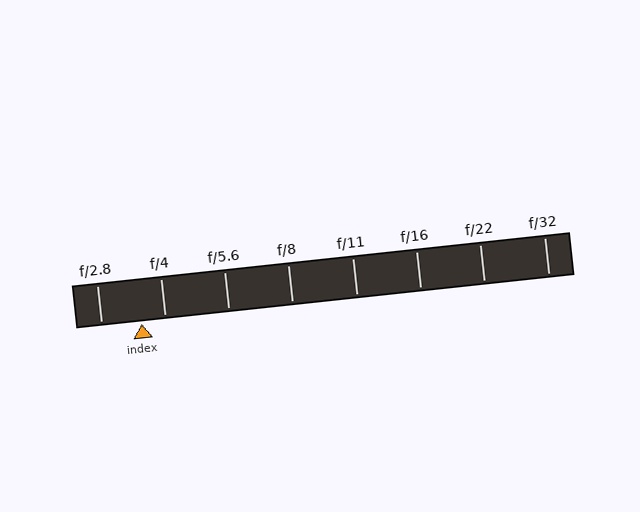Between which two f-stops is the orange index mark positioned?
The index mark is between f/2.8 and f/4.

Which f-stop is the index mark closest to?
The index mark is closest to f/4.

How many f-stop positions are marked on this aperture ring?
There are 8 f-stop positions marked.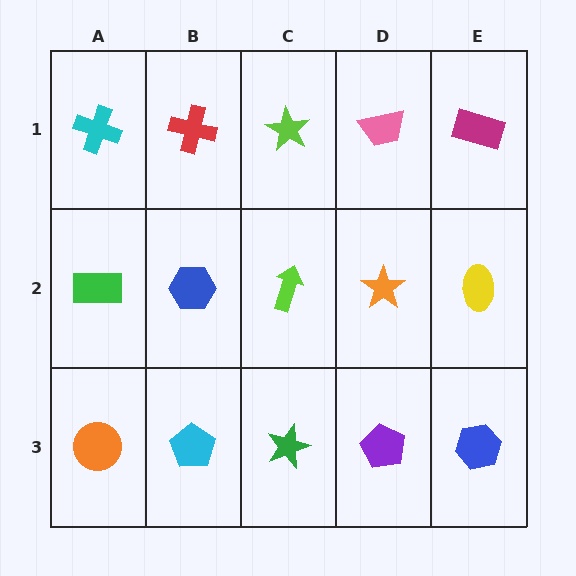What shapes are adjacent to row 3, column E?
A yellow ellipse (row 2, column E), a purple pentagon (row 3, column D).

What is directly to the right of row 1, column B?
A lime star.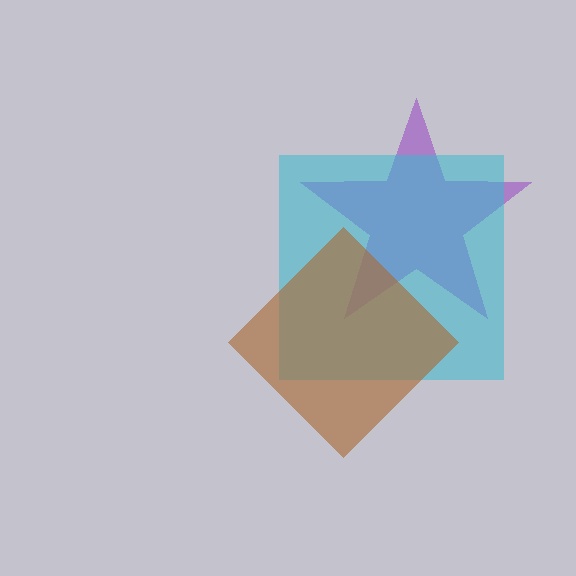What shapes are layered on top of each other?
The layered shapes are: a purple star, a cyan square, a brown diamond.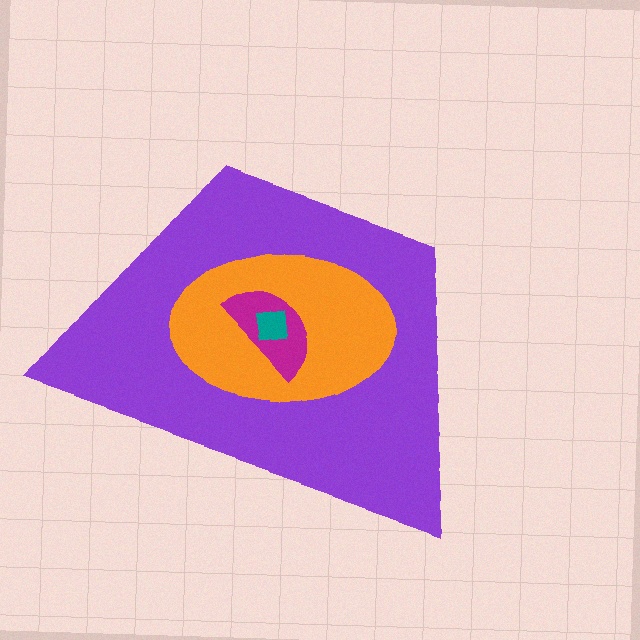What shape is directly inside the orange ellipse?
The magenta semicircle.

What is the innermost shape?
The teal square.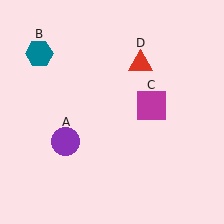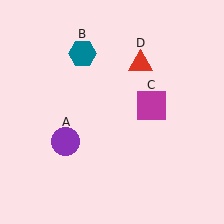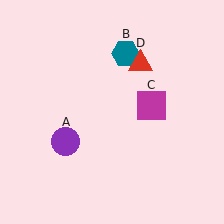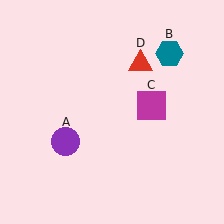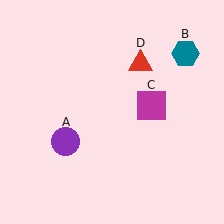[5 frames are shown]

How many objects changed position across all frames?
1 object changed position: teal hexagon (object B).